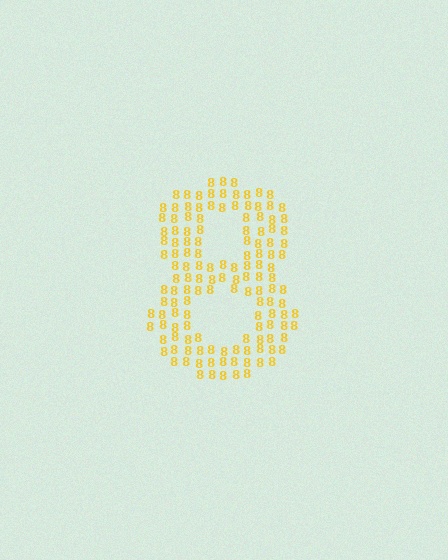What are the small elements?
The small elements are digit 8's.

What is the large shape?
The large shape is the digit 8.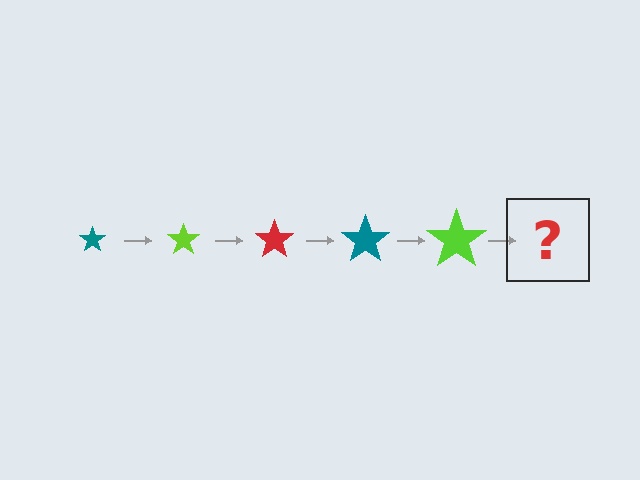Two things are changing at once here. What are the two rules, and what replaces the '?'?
The two rules are that the star grows larger each step and the color cycles through teal, lime, and red. The '?' should be a red star, larger than the previous one.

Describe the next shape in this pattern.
It should be a red star, larger than the previous one.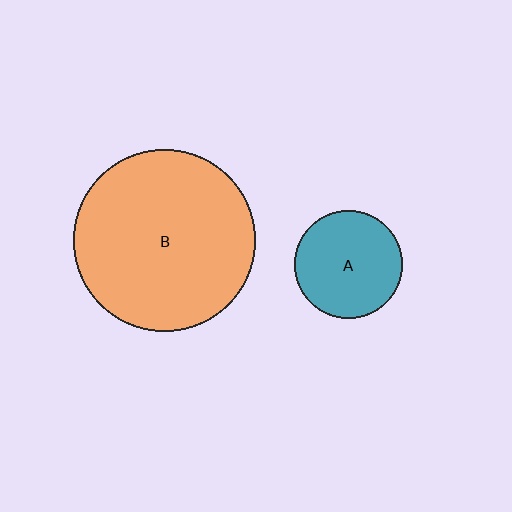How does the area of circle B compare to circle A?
Approximately 2.8 times.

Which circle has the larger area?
Circle B (orange).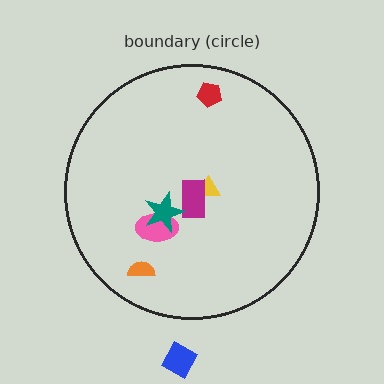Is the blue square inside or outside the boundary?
Outside.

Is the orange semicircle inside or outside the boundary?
Inside.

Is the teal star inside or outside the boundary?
Inside.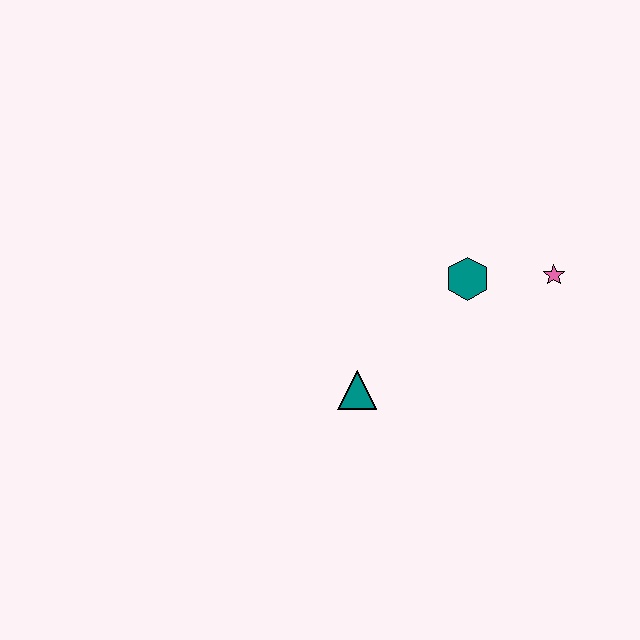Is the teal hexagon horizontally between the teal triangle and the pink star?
Yes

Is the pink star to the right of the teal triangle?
Yes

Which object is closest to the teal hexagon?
The pink star is closest to the teal hexagon.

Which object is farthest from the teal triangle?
The pink star is farthest from the teal triangle.